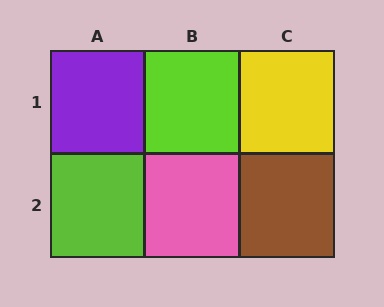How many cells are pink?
1 cell is pink.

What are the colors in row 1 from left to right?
Purple, lime, yellow.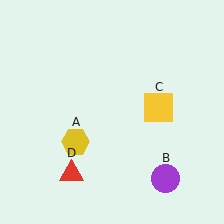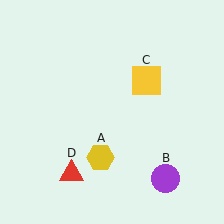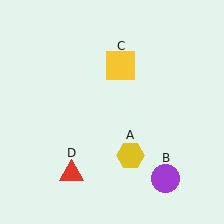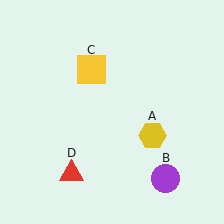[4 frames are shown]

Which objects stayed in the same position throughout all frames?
Purple circle (object B) and red triangle (object D) remained stationary.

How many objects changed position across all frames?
2 objects changed position: yellow hexagon (object A), yellow square (object C).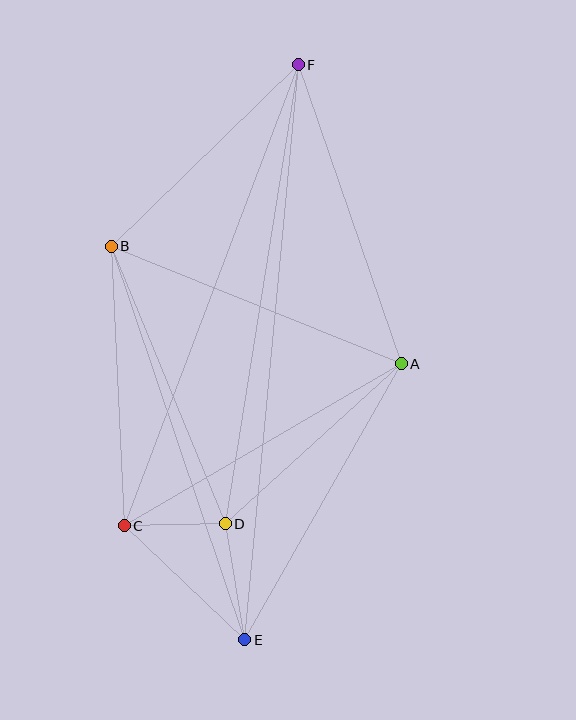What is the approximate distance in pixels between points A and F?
The distance between A and F is approximately 317 pixels.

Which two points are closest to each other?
Points C and D are closest to each other.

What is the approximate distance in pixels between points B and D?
The distance between B and D is approximately 300 pixels.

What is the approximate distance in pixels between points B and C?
The distance between B and C is approximately 280 pixels.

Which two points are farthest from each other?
Points E and F are farthest from each other.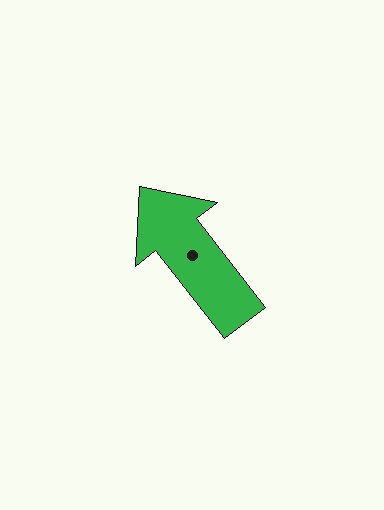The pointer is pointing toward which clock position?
Roughly 11 o'clock.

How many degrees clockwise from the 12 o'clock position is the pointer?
Approximately 322 degrees.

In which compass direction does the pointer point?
Northwest.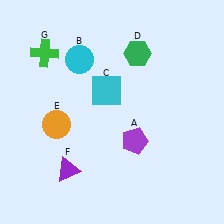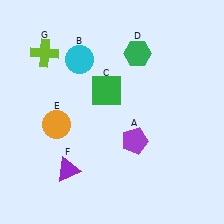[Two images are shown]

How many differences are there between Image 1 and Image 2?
There are 2 differences between the two images.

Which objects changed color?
C changed from cyan to green. G changed from green to lime.